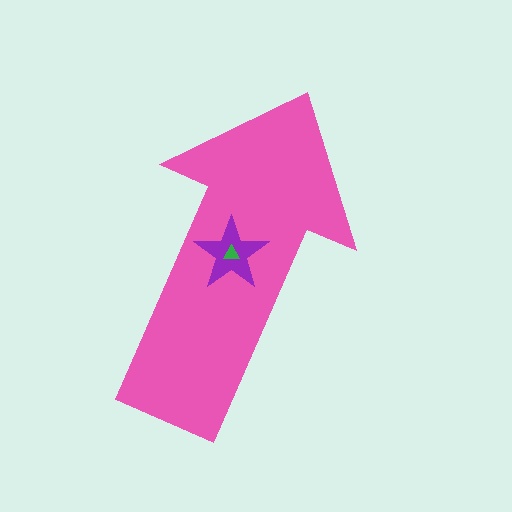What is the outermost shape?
The pink arrow.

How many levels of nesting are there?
3.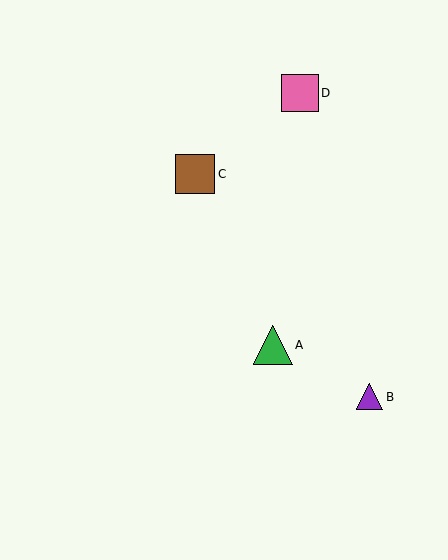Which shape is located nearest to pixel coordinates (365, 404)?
The purple triangle (labeled B) at (370, 397) is nearest to that location.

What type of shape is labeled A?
Shape A is a green triangle.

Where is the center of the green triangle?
The center of the green triangle is at (273, 345).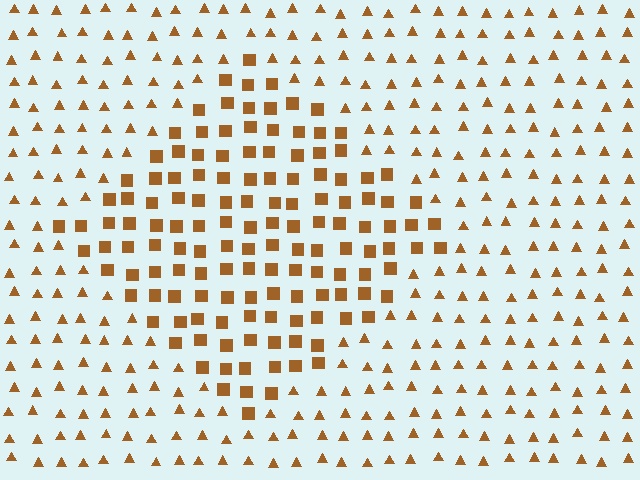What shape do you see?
I see a diamond.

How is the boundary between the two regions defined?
The boundary is defined by a change in element shape: squares inside vs. triangles outside. All elements share the same color and spacing.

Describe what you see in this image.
The image is filled with small brown elements arranged in a uniform grid. A diamond-shaped region contains squares, while the surrounding area contains triangles. The boundary is defined purely by the change in element shape.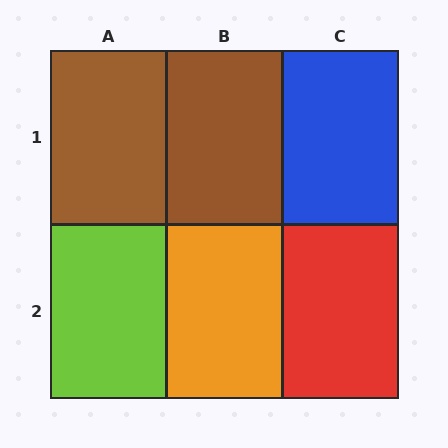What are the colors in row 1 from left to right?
Brown, brown, blue.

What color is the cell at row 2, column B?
Orange.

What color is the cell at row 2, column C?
Red.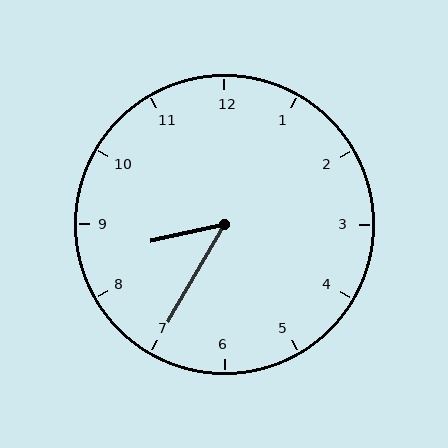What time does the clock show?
8:35.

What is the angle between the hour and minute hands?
Approximately 48 degrees.